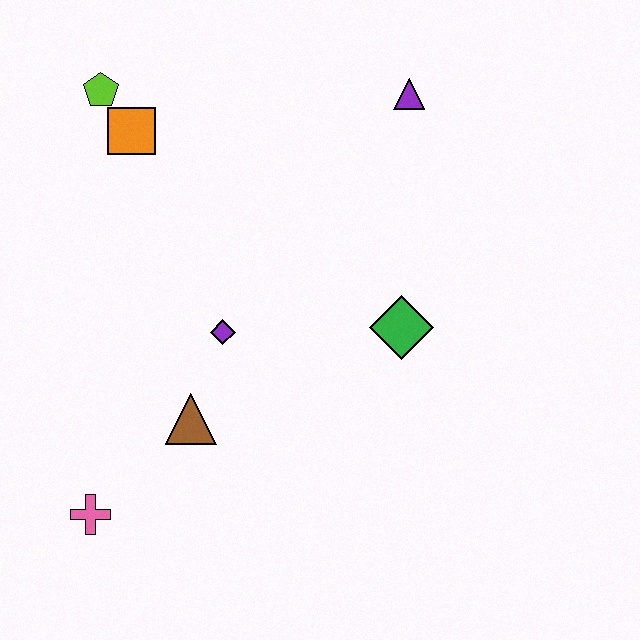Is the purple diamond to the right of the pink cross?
Yes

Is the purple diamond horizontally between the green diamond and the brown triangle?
Yes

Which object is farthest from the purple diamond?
The purple triangle is farthest from the purple diamond.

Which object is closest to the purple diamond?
The brown triangle is closest to the purple diamond.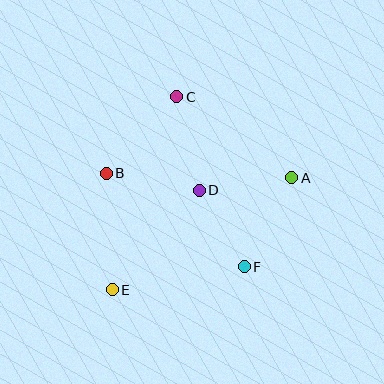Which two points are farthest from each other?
Points A and E are farthest from each other.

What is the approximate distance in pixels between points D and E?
The distance between D and E is approximately 132 pixels.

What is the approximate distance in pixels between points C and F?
The distance between C and F is approximately 183 pixels.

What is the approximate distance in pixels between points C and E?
The distance between C and E is approximately 203 pixels.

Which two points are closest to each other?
Points D and F are closest to each other.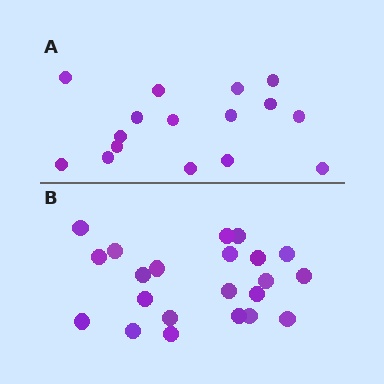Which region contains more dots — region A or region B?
Region B (the bottom region) has more dots.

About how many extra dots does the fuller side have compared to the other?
Region B has about 6 more dots than region A.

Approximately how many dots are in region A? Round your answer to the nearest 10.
About 20 dots. (The exact count is 16, which rounds to 20.)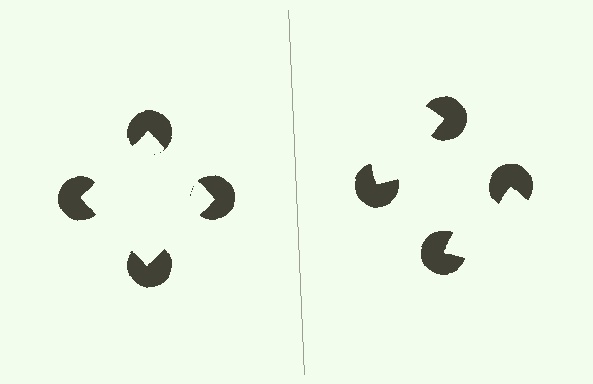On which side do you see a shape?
An illusory square appears on the left side. On the right side the wedge cuts are rotated, so no coherent shape forms.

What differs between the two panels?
The pac-man discs are positioned identically on both sides; only the wedge orientations differ. On the left they align to a square; on the right they are misaligned.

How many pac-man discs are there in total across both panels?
8 — 4 on each side.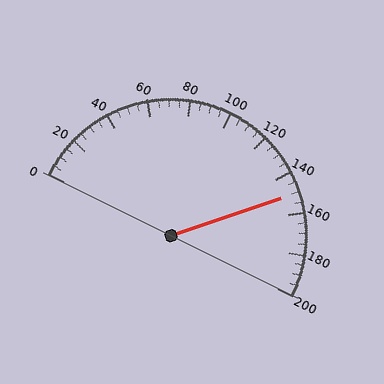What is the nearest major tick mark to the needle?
The nearest major tick mark is 160.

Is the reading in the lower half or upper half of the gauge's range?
The reading is in the upper half of the range (0 to 200).